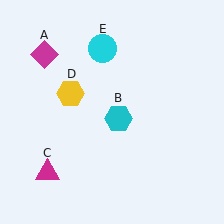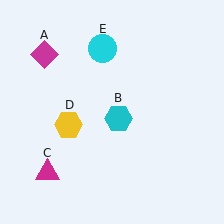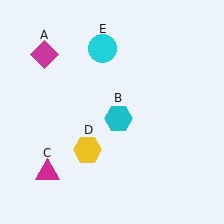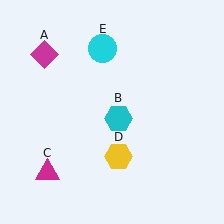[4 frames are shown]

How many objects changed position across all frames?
1 object changed position: yellow hexagon (object D).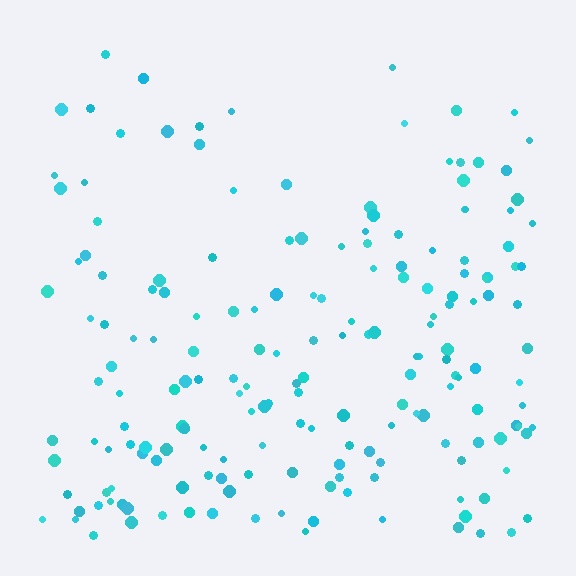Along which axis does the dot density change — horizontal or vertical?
Vertical.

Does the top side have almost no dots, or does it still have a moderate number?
Still a moderate number, just noticeably fewer than the bottom.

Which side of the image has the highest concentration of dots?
The bottom.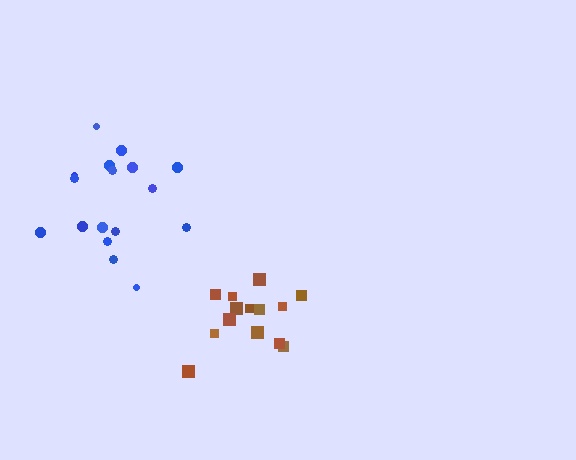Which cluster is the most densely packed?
Brown.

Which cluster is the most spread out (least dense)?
Blue.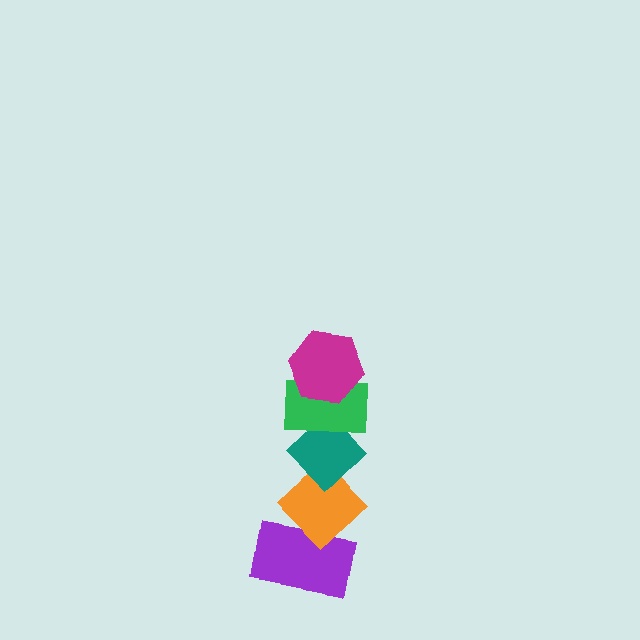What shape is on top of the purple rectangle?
The orange diamond is on top of the purple rectangle.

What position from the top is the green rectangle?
The green rectangle is 2nd from the top.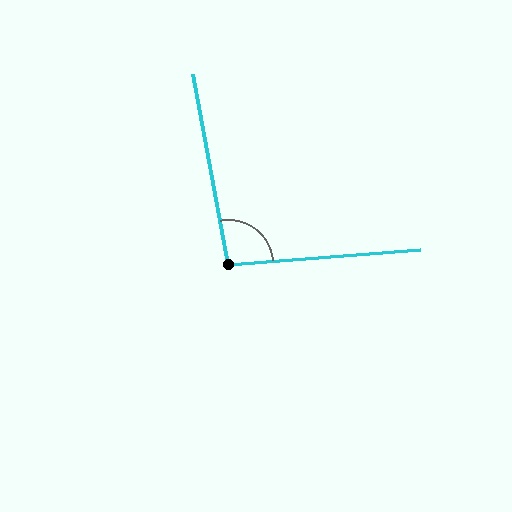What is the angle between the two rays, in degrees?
Approximately 96 degrees.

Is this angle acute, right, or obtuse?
It is obtuse.